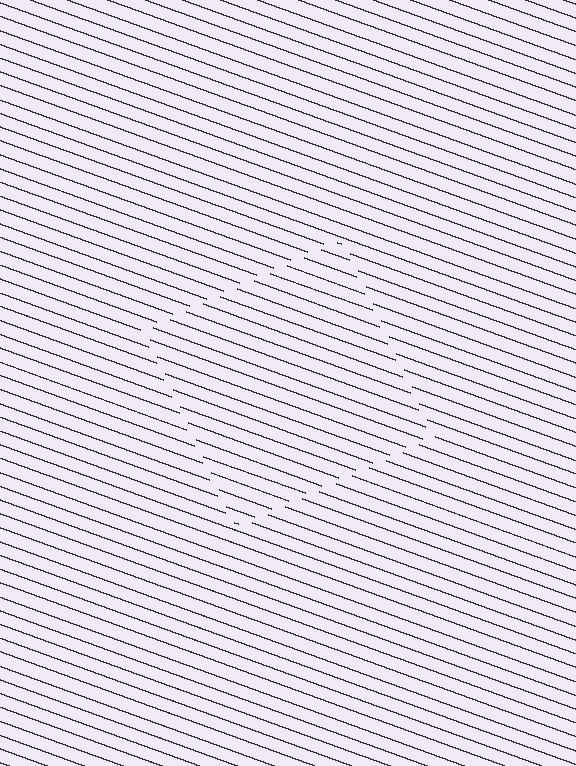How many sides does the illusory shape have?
4 sides — the line-ends trace a square.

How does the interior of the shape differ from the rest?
The interior of the shape contains the same grating, shifted by half a period — the contour is defined by the phase discontinuity where line-ends from the inner and outer gratings abut.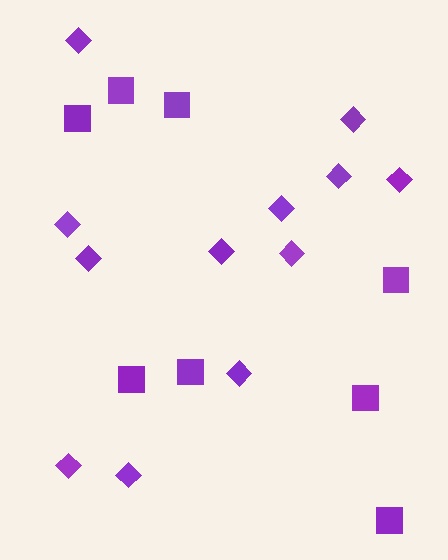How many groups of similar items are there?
There are 2 groups: one group of squares (8) and one group of diamonds (12).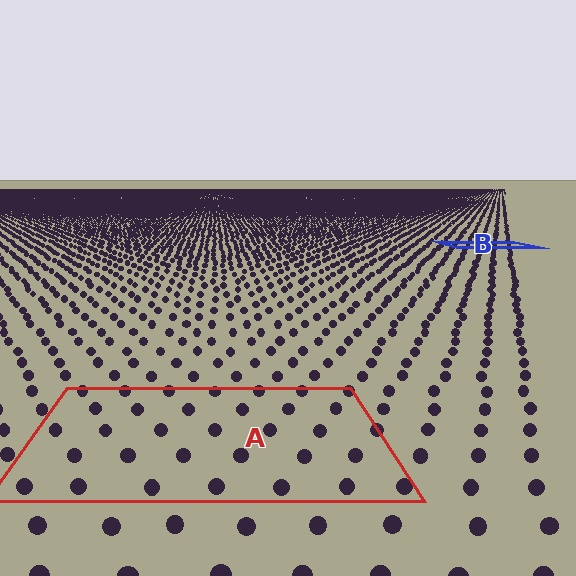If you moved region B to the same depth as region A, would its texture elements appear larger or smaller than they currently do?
They would appear larger. At a closer depth, the same texture elements are projected at a bigger on-screen size.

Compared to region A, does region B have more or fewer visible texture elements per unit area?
Region B has more texture elements per unit area — they are packed more densely because it is farther away.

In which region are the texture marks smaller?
The texture marks are smaller in region B, because it is farther away.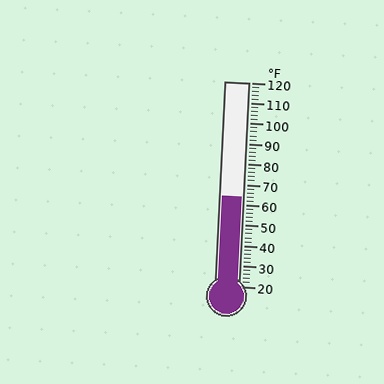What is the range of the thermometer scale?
The thermometer scale ranges from 20°F to 120°F.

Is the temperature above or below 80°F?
The temperature is below 80°F.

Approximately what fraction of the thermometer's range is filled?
The thermometer is filled to approximately 45% of its range.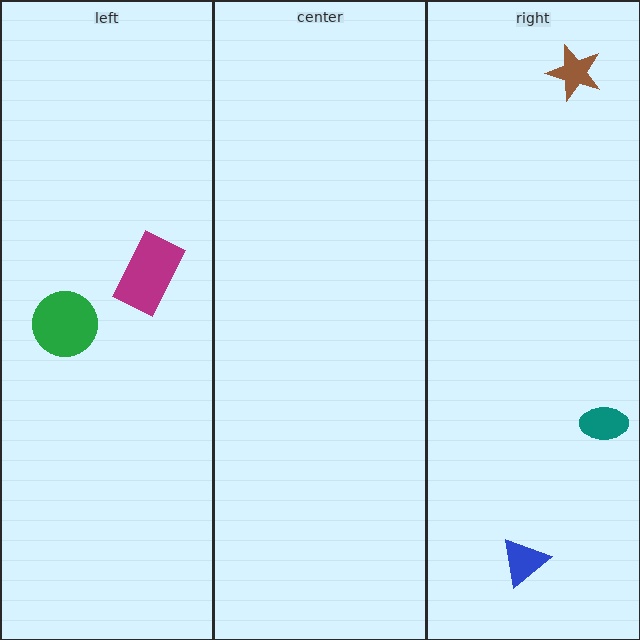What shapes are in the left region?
The magenta rectangle, the green circle.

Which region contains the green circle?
The left region.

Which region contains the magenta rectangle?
The left region.